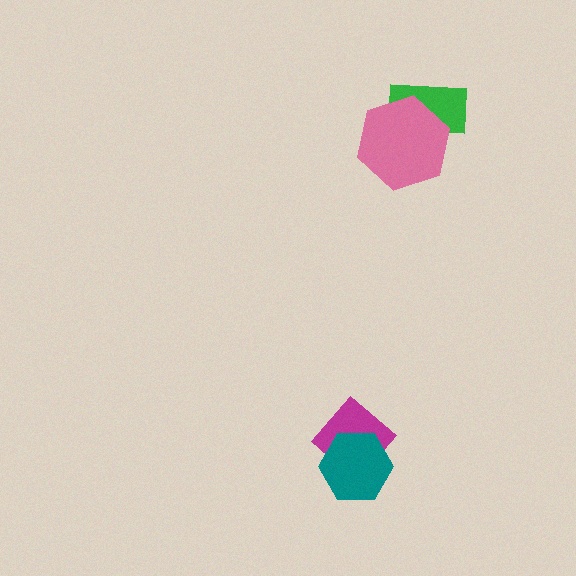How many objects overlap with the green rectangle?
1 object overlaps with the green rectangle.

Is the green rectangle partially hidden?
Yes, it is partially covered by another shape.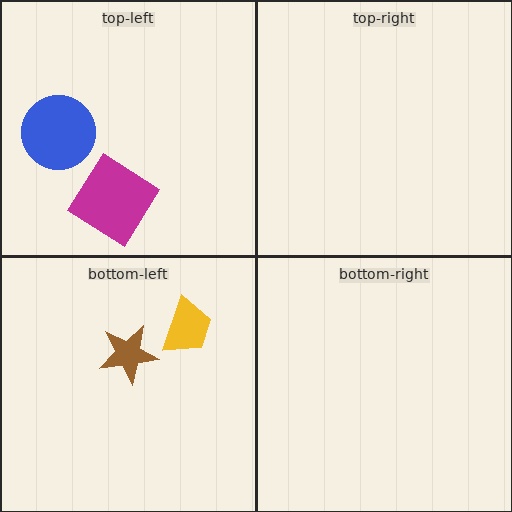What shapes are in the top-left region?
The blue circle, the magenta diamond.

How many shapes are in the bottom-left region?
2.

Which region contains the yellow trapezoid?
The bottom-left region.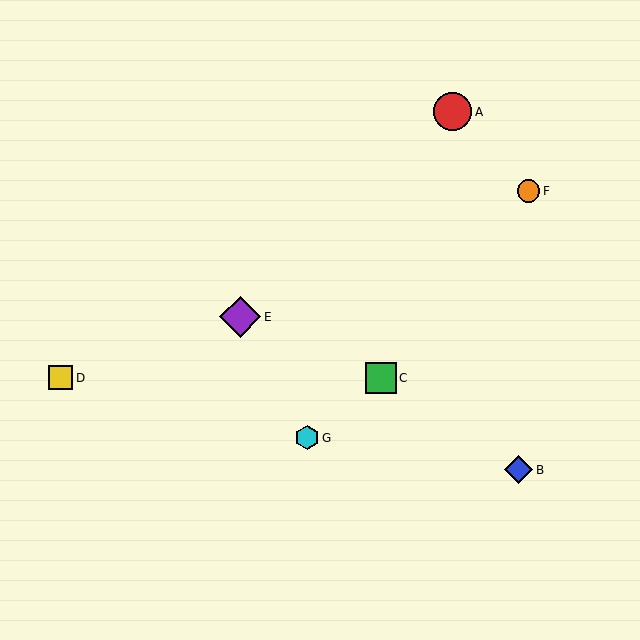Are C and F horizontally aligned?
No, C is at y≈378 and F is at y≈191.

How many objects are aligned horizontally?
2 objects (C, D) are aligned horizontally.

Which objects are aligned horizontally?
Objects C, D are aligned horizontally.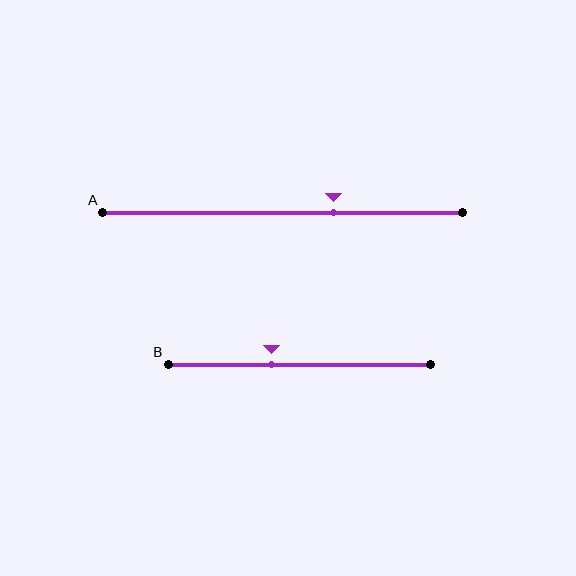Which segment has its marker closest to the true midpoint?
Segment B has its marker closest to the true midpoint.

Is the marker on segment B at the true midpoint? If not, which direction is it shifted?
No, the marker on segment B is shifted to the left by about 11% of the segment length.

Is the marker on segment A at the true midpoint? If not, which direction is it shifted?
No, the marker on segment A is shifted to the right by about 14% of the segment length.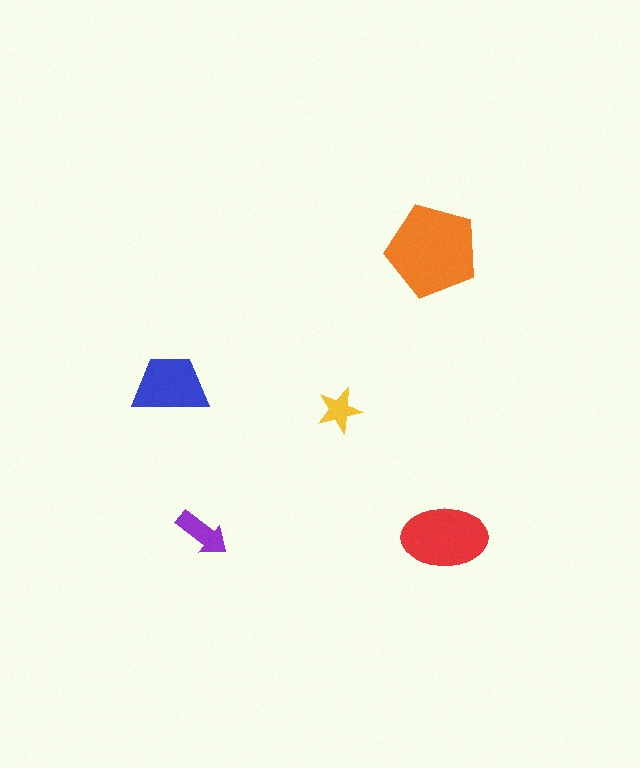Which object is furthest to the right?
The red ellipse is rightmost.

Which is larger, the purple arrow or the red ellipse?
The red ellipse.